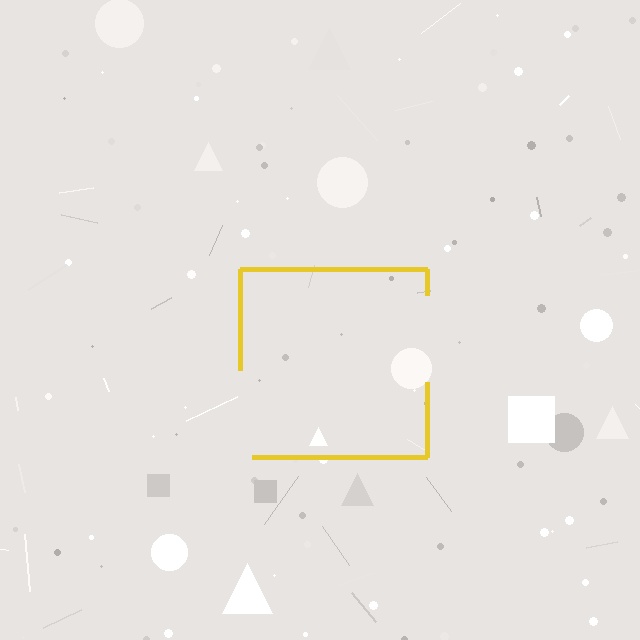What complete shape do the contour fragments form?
The contour fragments form a square.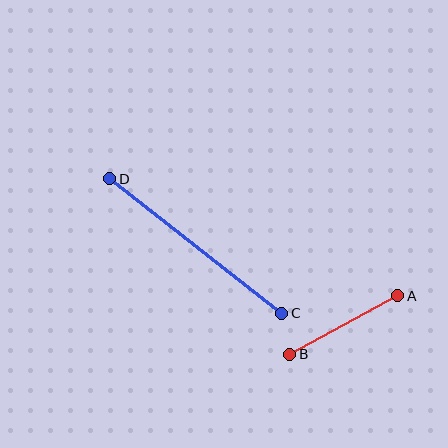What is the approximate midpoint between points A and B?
The midpoint is at approximately (344, 325) pixels.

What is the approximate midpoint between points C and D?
The midpoint is at approximately (196, 246) pixels.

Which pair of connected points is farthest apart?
Points C and D are farthest apart.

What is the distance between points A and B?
The distance is approximately 123 pixels.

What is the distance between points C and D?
The distance is approximately 218 pixels.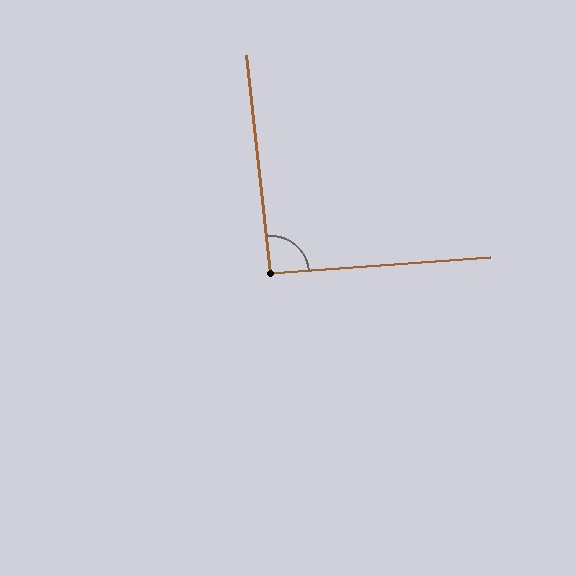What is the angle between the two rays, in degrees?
Approximately 92 degrees.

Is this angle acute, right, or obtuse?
It is approximately a right angle.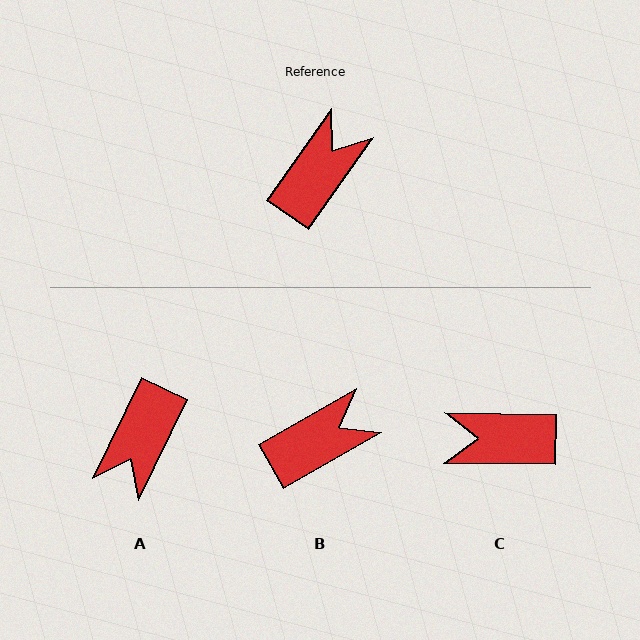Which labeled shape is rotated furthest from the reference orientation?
A, about 170 degrees away.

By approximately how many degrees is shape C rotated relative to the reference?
Approximately 125 degrees counter-clockwise.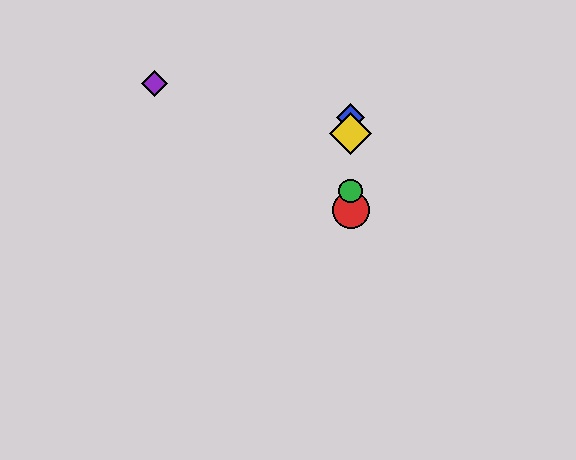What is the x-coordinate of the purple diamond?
The purple diamond is at x≈155.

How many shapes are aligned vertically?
4 shapes (the red circle, the blue diamond, the green circle, the yellow diamond) are aligned vertically.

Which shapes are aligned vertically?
The red circle, the blue diamond, the green circle, the yellow diamond are aligned vertically.